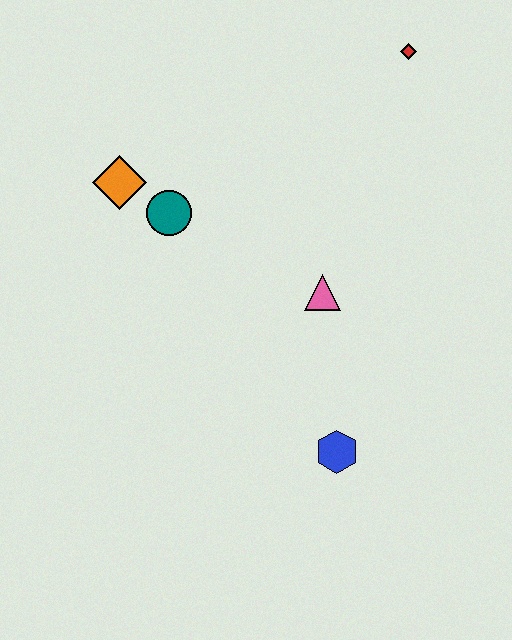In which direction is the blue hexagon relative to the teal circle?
The blue hexagon is below the teal circle.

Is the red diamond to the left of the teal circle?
No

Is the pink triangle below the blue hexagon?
No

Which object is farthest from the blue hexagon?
The red diamond is farthest from the blue hexagon.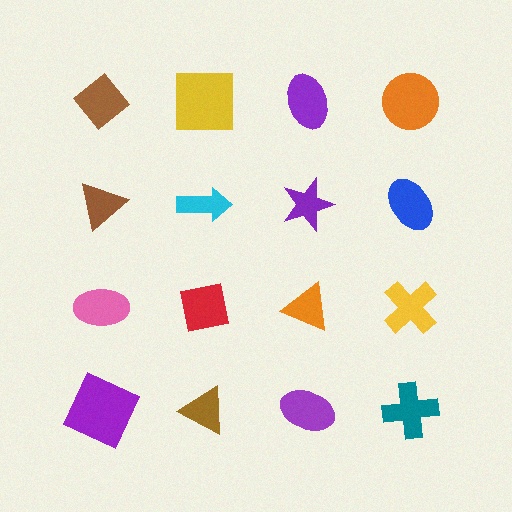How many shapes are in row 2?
4 shapes.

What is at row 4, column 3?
A purple ellipse.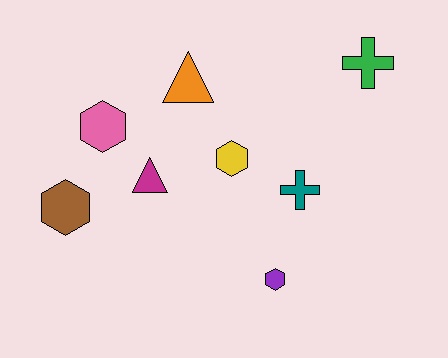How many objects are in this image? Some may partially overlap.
There are 8 objects.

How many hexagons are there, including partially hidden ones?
There are 4 hexagons.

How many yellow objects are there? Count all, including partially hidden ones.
There is 1 yellow object.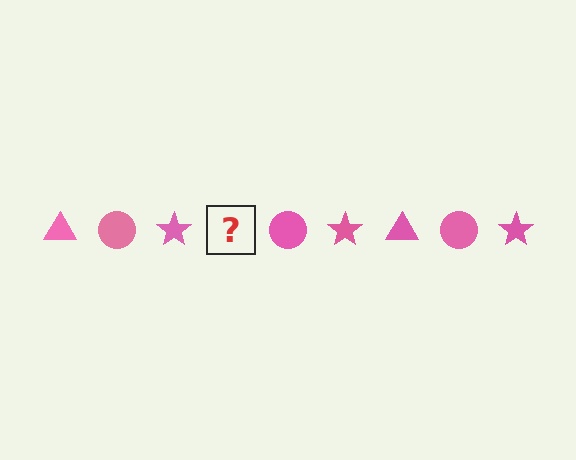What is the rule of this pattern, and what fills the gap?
The rule is that the pattern cycles through triangle, circle, star shapes in pink. The gap should be filled with a pink triangle.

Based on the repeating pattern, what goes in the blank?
The blank should be a pink triangle.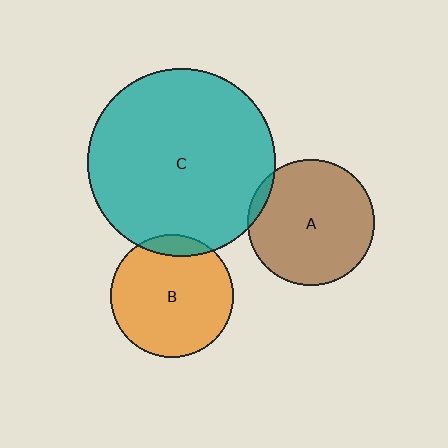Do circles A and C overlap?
Yes.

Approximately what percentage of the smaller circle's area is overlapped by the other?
Approximately 5%.